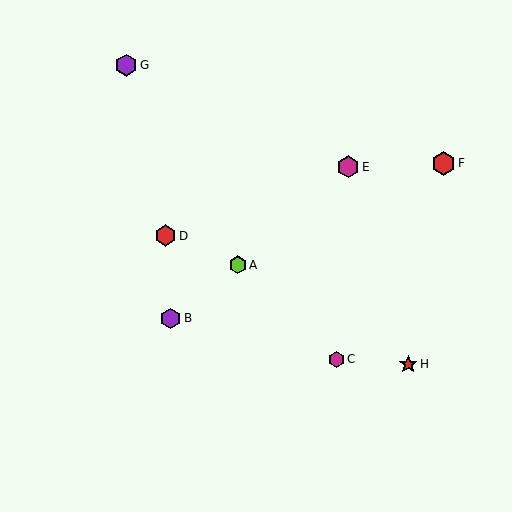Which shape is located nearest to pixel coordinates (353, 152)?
The magenta hexagon (labeled E) at (348, 167) is nearest to that location.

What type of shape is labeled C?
Shape C is a magenta hexagon.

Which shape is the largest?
The red hexagon (labeled F) is the largest.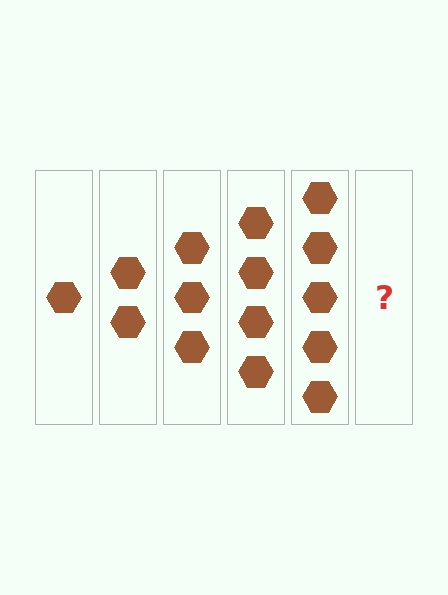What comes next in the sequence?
The next element should be 6 hexagons.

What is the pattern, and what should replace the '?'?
The pattern is that each step adds one more hexagon. The '?' should be 6 hexagons.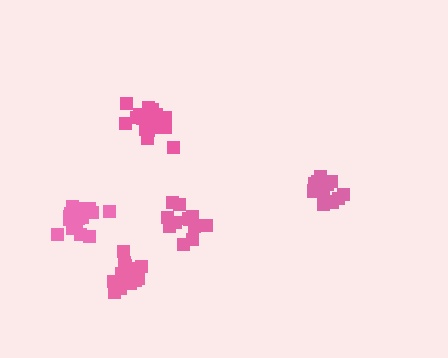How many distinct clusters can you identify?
There are 5 distinct clusters.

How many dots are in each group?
Group 1: 17 dots, Group 2: 15 dots, Group 3: 13 dots, Group 4: 19 dots, Group 5: 18 dots (82 total).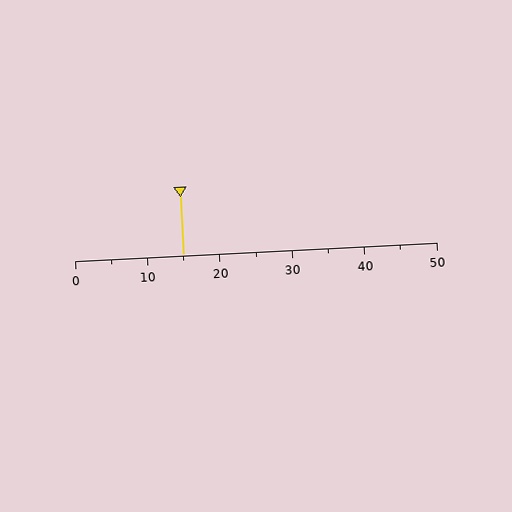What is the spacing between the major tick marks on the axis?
The major ticks are spaced 10 apart.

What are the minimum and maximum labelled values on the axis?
The axis runs from 0 to 50.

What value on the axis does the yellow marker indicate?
The marker indicates approximately 15.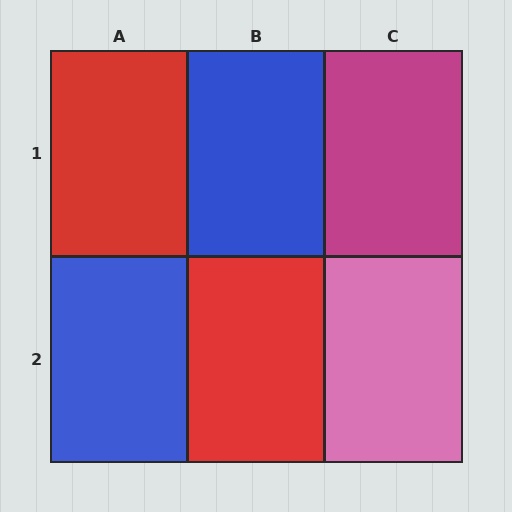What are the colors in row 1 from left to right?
Red, blue, magenta.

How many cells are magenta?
1 cell is magenta.